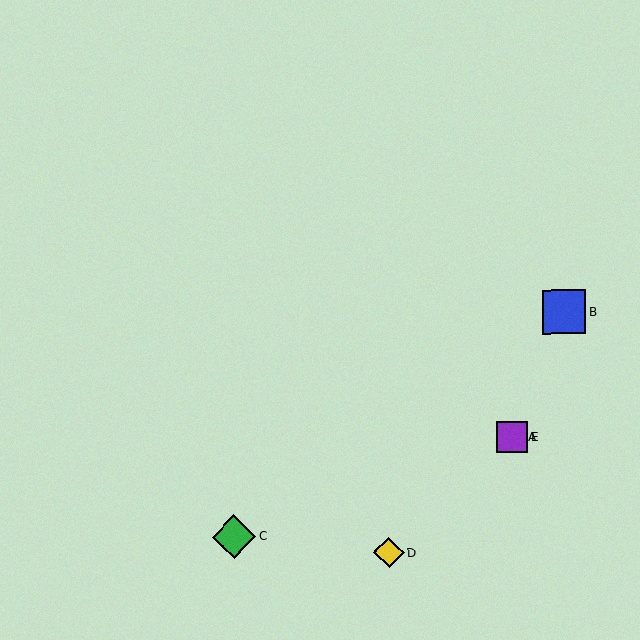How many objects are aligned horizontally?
2 objects (A, E) are aligned horizontally.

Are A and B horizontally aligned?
No, A is at y≈437 and B is at y≈312.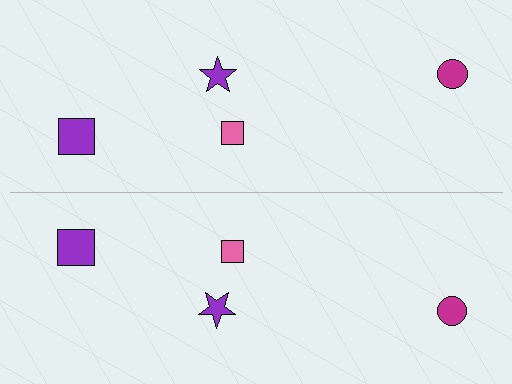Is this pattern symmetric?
Yes, this pattern has bilateral (reflection) symmetry.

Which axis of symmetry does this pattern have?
The pattern has a horizontal axis of symmetry running through the center of the image.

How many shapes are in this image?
There are 8 shapes in this image.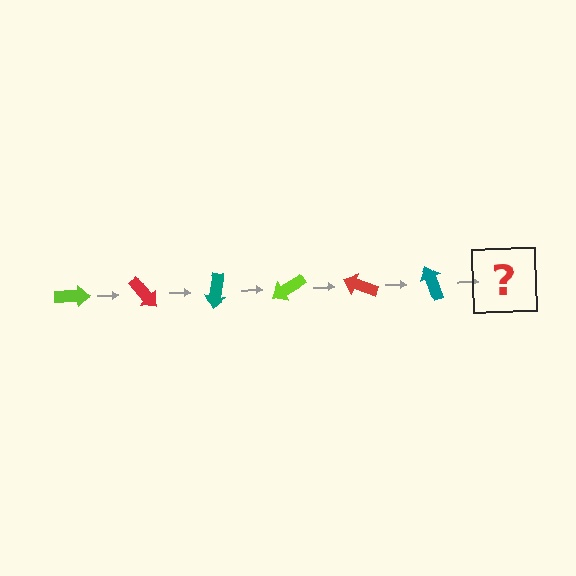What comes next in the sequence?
The next element should be a lime arrow, rotated 300 degrees from the start.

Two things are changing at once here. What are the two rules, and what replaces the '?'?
The two rules are that it rotates 50 degrees each step and the color cycles through lime, red, and teal. The '?' should be a lime arrow, rotated 300 degrees from the start.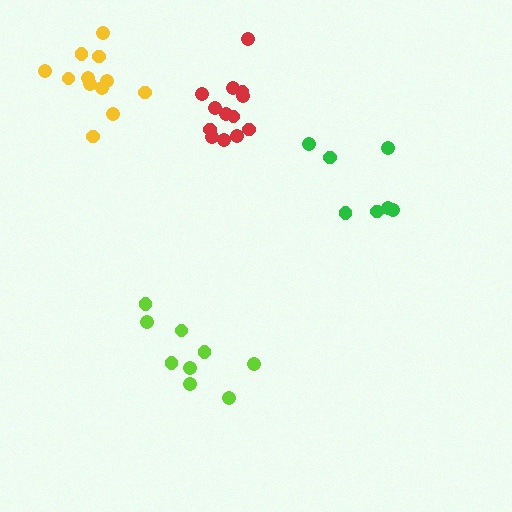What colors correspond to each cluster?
The clusters are colored: yellow, green, lime, red.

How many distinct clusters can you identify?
There are 4 distinct clusters.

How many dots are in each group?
Group 1: 12 dots, Group 2: 7 dots, Group 3: 9 dots, Group 4: 13 dots (41 total).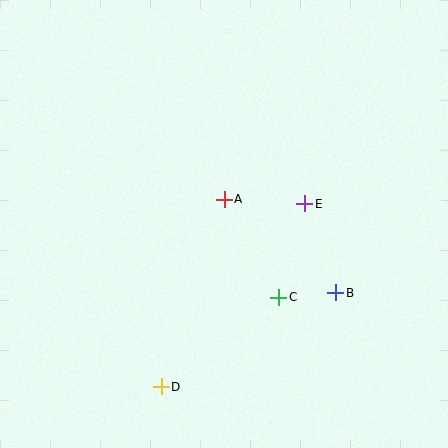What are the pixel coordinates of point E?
Point E is at (305, 204).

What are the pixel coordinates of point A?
Point A is at (224, 199).